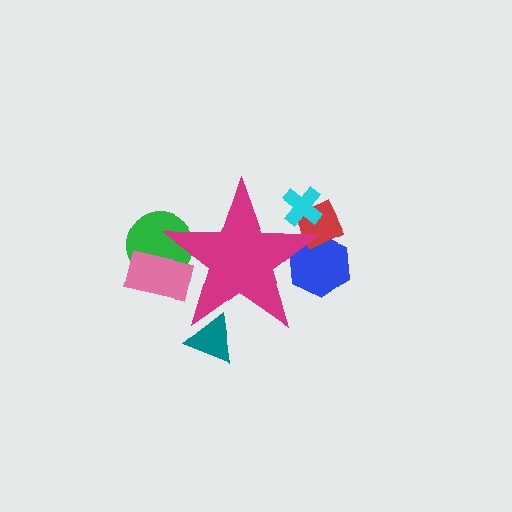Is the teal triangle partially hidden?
Yes, the teal triangle is partially hidden behind the magenta star.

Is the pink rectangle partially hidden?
Yes, the pink rectangle is partially hidden behind the magenta star.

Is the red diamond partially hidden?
Yes, the red diamond is partially hidden behind the magenta star.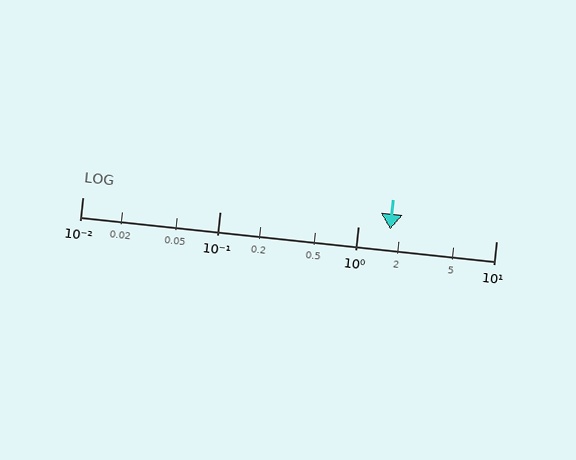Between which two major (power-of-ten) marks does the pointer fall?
The pointer is between 1 and 10.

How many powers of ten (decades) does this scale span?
The scale spans 3 decades, from 0.01 to 10.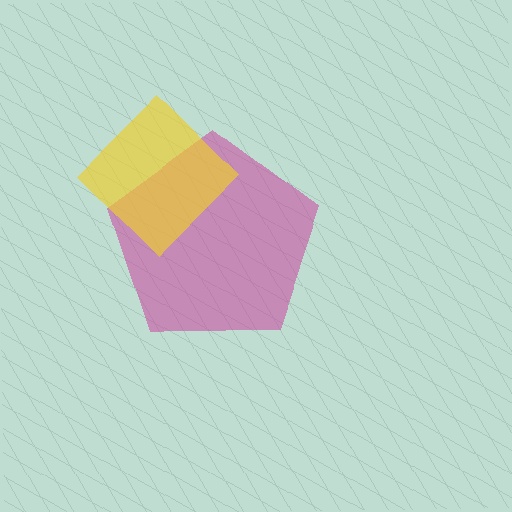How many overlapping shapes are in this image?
There are 2 overlapping shapes in the image.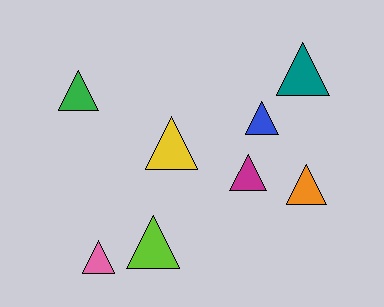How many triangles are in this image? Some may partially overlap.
There are 8 triangles.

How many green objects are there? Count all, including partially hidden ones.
There is 1 green object.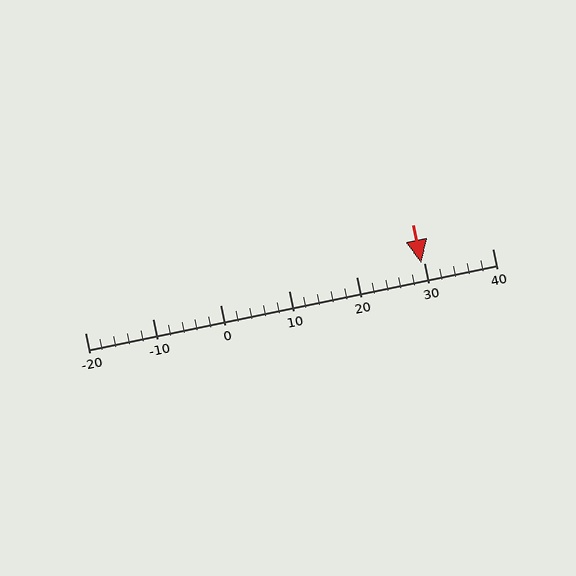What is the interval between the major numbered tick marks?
The major tick marks are spaced 10 units apart.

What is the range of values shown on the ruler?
The ruler shows values from -20 to 40.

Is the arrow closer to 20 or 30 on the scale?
The arrow is closer to 30.